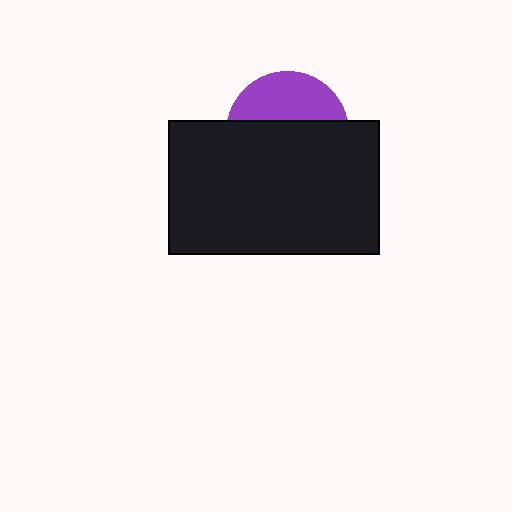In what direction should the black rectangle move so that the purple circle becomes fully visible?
The black rectangle should move down. That is the shortest direction to clear the overlap and leave the purple circle fully visible.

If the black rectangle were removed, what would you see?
You would see the complete purple circle.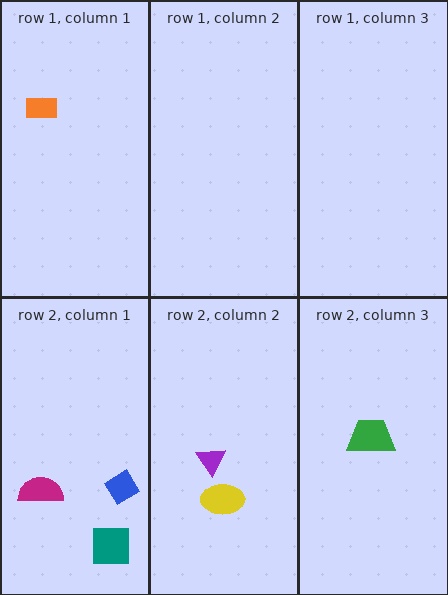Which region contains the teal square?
The row 2, column 1 region.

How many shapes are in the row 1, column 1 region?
1.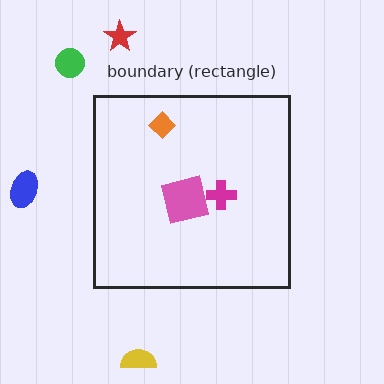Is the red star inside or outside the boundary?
Outside.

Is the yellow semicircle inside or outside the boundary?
Outside.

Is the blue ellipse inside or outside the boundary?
Outside.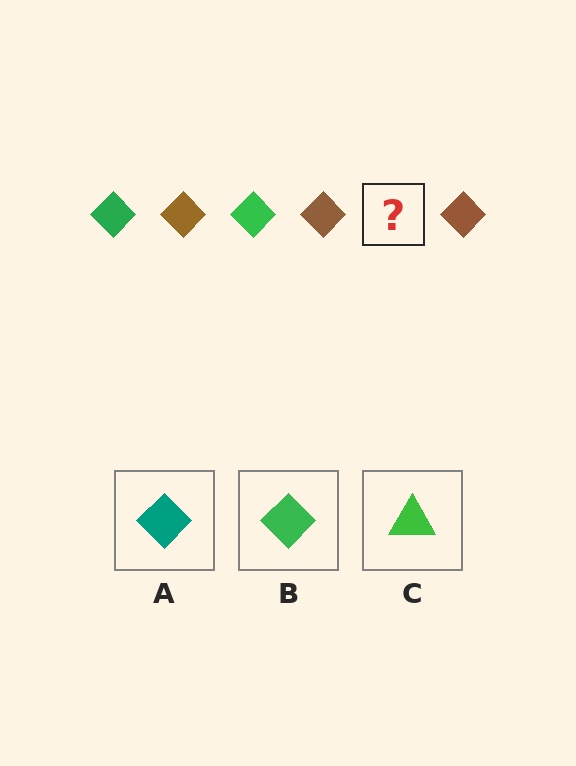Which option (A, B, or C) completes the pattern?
B.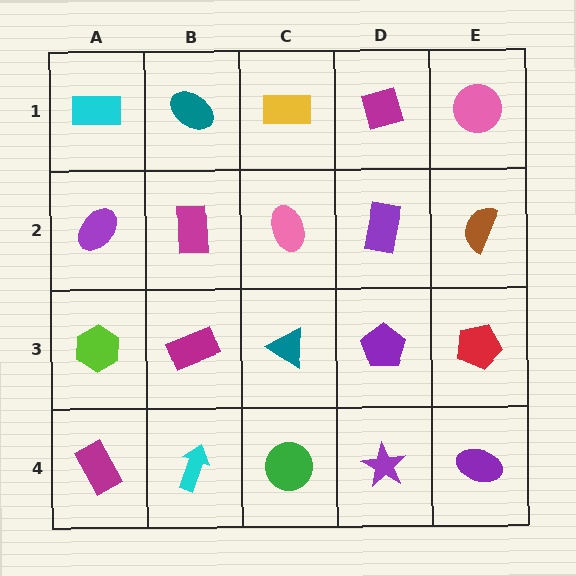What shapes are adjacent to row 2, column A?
A cyan rectangle (row 1, column A), a lime hexagon (row 3, column A), a magenta rectangle (row 2, column B).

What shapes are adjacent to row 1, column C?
A pink ellipse (row 2, column C), a teal ellipse (row 1, column B), a magenta diamond (row 1, column D).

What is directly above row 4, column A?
A lime hexagon.